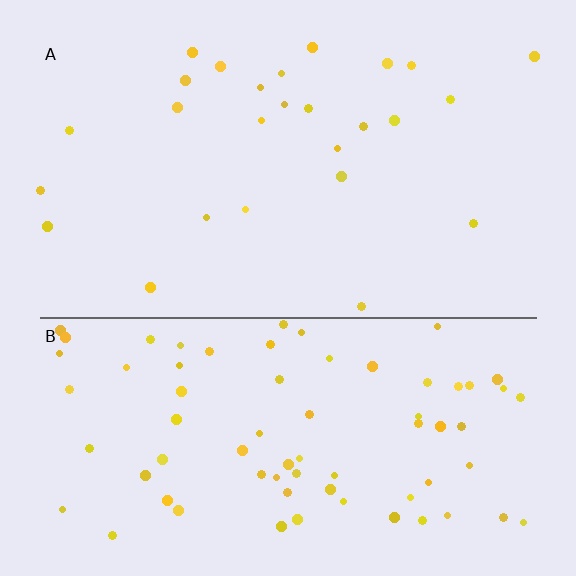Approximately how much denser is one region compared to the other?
Approximately 2.8× — region B over region A.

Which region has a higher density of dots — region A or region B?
B (the bottom).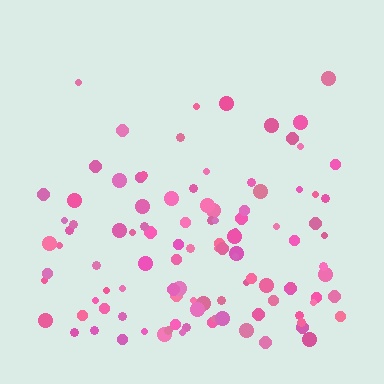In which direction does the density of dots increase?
From top to bottom, with the bottom side densest.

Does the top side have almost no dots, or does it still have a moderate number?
Still a moderate number, just noticeably fewer than the bottom.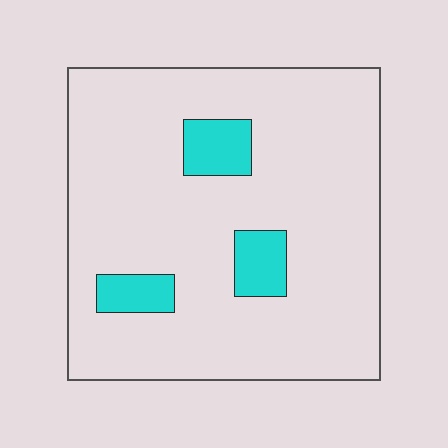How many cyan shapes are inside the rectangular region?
3.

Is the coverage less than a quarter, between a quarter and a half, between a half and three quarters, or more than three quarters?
Less than a quarter.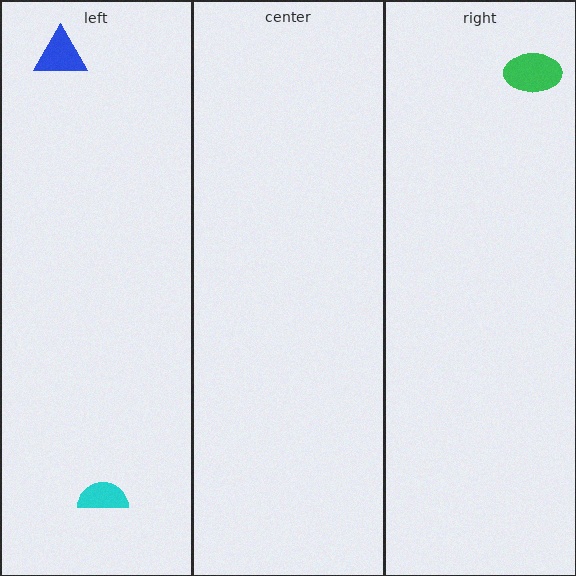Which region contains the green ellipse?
The right region.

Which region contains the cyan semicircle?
The left region.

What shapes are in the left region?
The cyan semicircle, the blue triangle.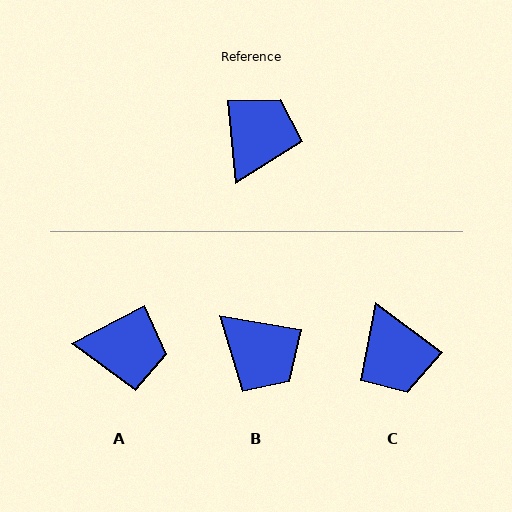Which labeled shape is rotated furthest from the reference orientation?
C, about 132 degrees away.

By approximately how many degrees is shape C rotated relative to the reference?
Approximately 132 degrees clockwise.